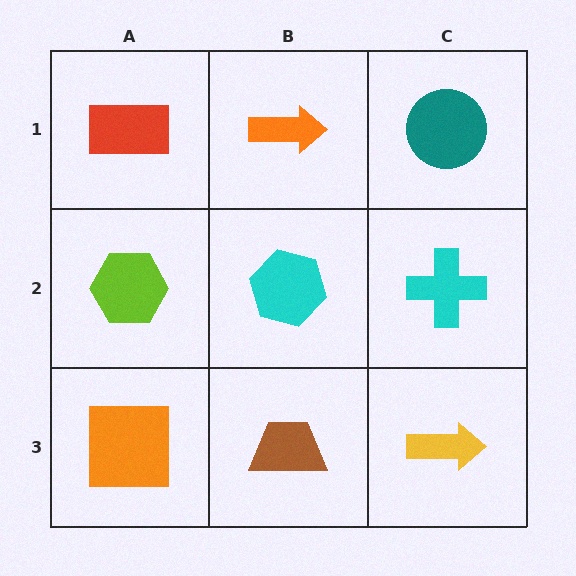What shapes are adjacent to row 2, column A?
A red rectangle (row 1, column A), an orange square (row 3, column A), a cyan hexagon (row 2, column B).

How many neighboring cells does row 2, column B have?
4.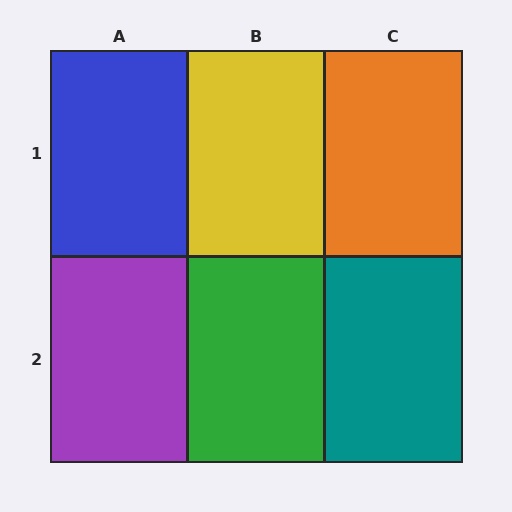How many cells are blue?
1 cell is blue.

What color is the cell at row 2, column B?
Green.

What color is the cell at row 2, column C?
Teal.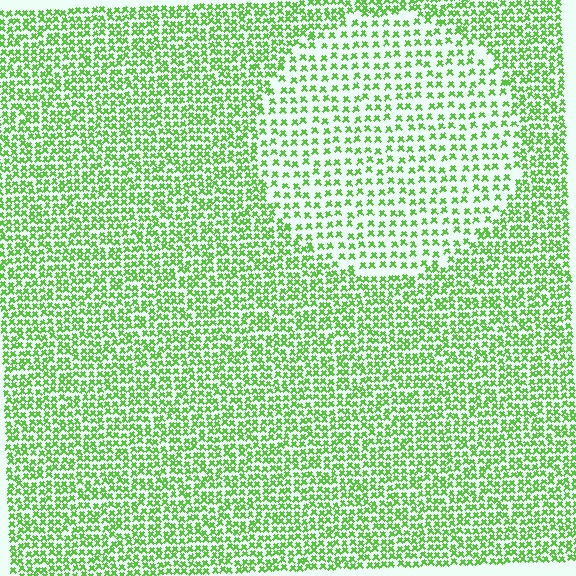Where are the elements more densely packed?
The elements are more densely packed outside the circle boundary.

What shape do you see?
I see a circle.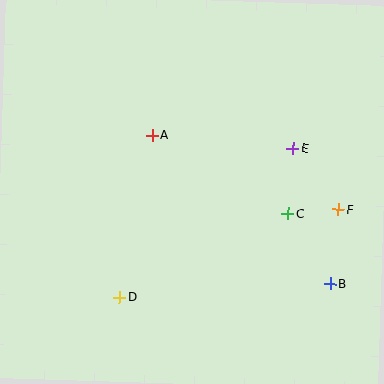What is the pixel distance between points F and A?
The distance between F and A is 201 pixels.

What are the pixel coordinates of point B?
Point B is at (330, 284).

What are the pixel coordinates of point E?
Point E is at (293, 148).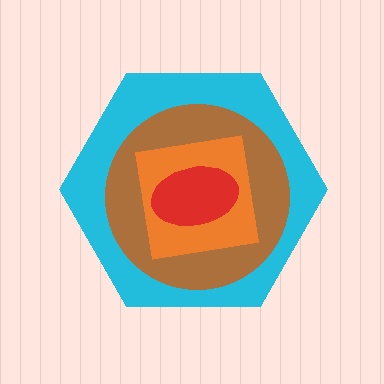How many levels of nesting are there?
4.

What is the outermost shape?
The cyan hexagon.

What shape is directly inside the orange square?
The red ellipse.